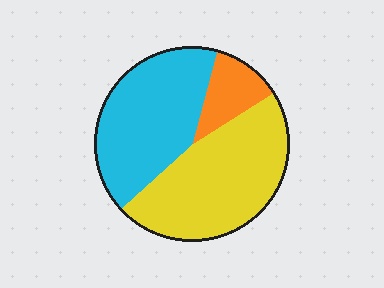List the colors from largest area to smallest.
From largest to smallest: yellow, cyan, orange.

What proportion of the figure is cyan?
Cyan covers 41% of the figure.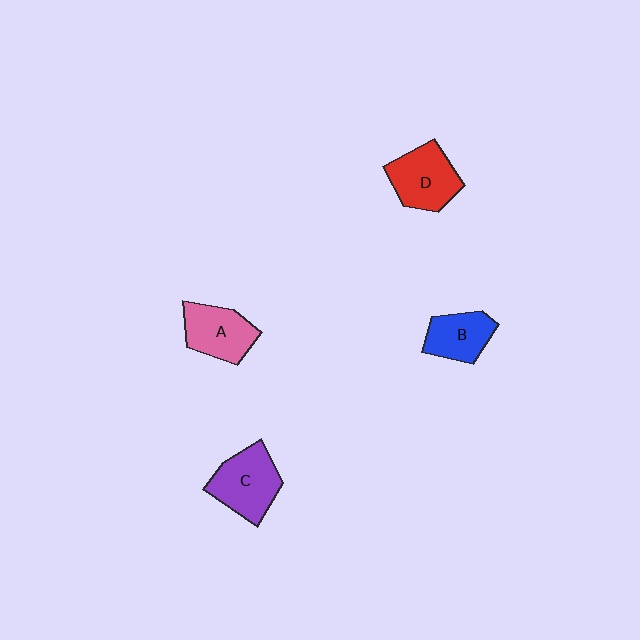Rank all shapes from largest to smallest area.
From largest to smallest: C (purple), D (red), A (pink), B (blue).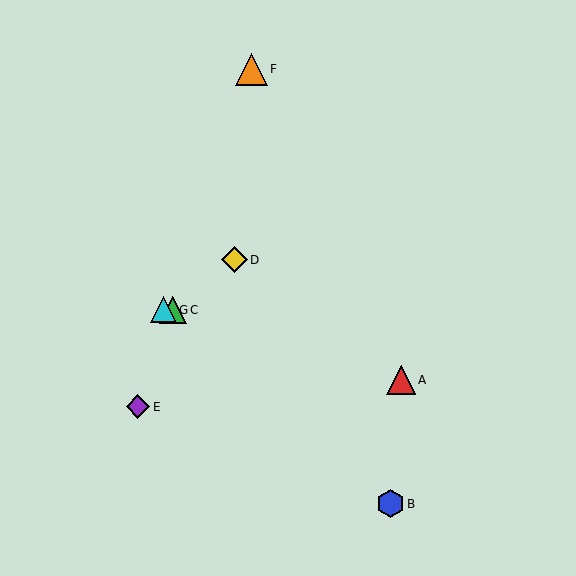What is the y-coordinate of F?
Object F is at y≈69.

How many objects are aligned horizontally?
2 objects (C, G) are aligned horizontally.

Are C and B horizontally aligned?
No, C is at y≈310 and B is at y≈504.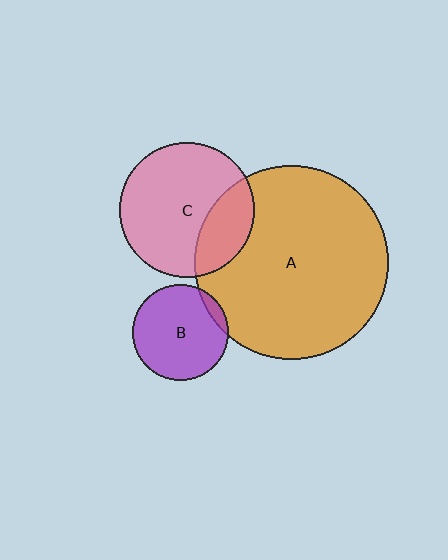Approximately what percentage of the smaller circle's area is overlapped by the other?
Approximately 25%.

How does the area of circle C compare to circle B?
Approximately 2.0 times.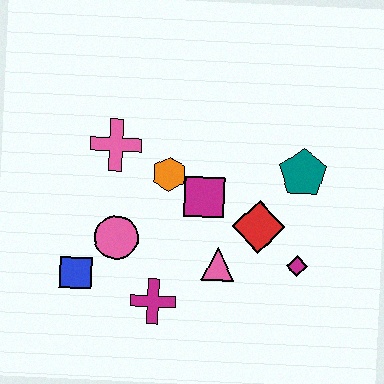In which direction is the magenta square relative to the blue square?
The magenta square is to the right of the blue square.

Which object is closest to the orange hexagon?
The magenta square is closest to the orange hexagon.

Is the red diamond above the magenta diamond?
Yes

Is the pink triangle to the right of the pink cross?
Yes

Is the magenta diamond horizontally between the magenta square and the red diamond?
No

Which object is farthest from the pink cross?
The magenta diamond is farthest from the pink cross.